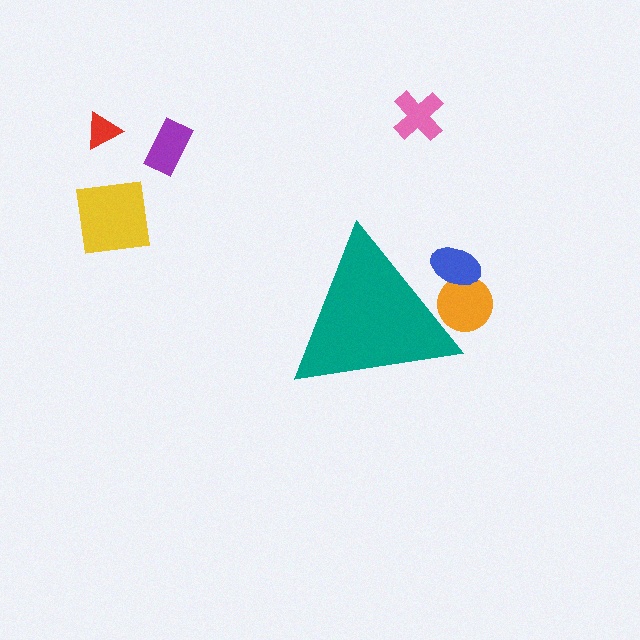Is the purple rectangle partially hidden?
No, the purple rectangle is fully visible.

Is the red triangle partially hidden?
No, the red triangle is fully visible.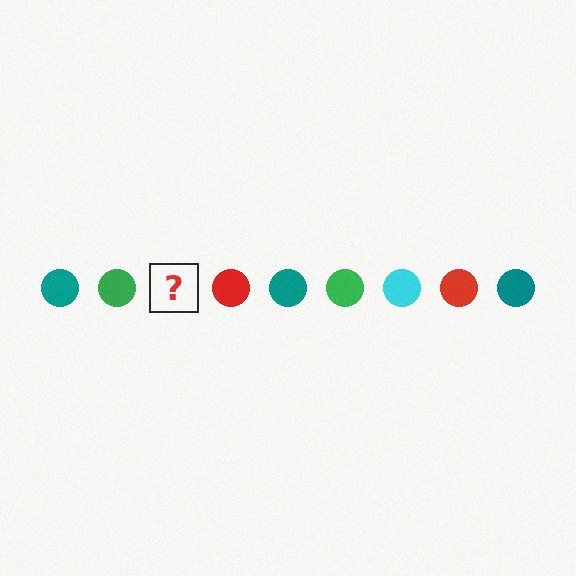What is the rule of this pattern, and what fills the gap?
The rule is that the pattern cycles through teal, green, cyan, red circles. The gap should be filled with a cyan circle.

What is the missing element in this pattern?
The missing element is a cyan circle.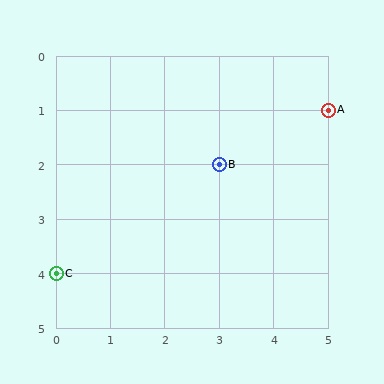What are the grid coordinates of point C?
Point C is at grid coordinates (0, 4).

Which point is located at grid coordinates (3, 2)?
Point B is at (3, 2).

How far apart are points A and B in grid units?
Points A and B are 2 columns and 1 row apart (about 2.2 grid units diagonally).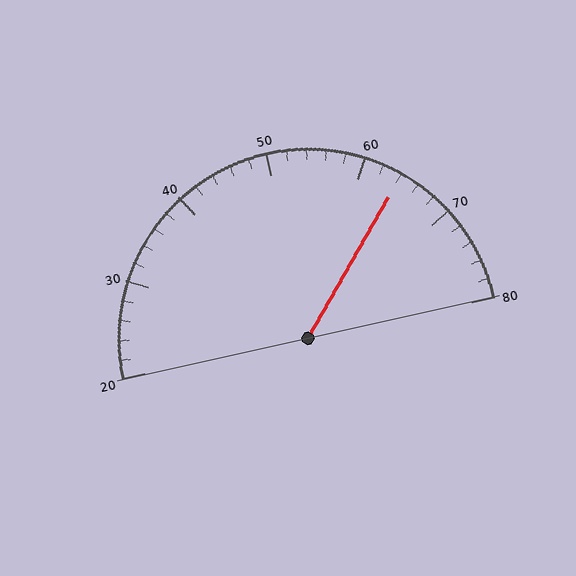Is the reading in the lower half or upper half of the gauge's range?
The reading is in the upper half of the range (20 to 80).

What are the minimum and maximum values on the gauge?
The gauge ranges from 20 to 80.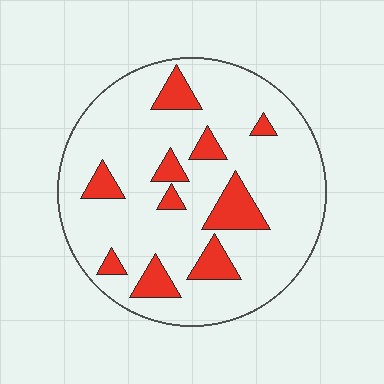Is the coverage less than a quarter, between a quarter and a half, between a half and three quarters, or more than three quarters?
Less than a quarter.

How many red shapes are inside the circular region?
10.